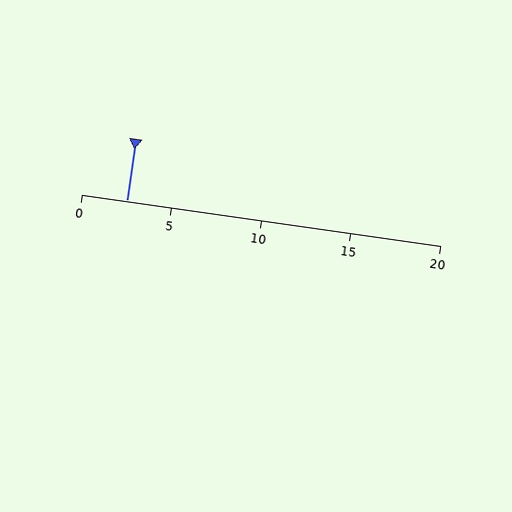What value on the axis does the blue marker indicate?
The marker indicates approximately 2.5.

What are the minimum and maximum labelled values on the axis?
The axis runs from 0 to 20.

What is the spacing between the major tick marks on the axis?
The major ticks are spaced 5 apart.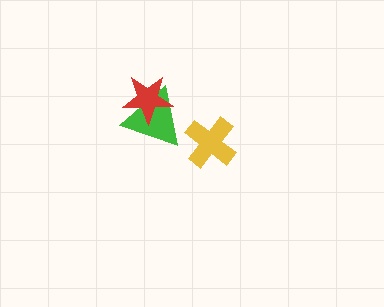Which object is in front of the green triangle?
The red star is in front of the green triangle.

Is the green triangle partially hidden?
Yes, it is partially covered by another shape.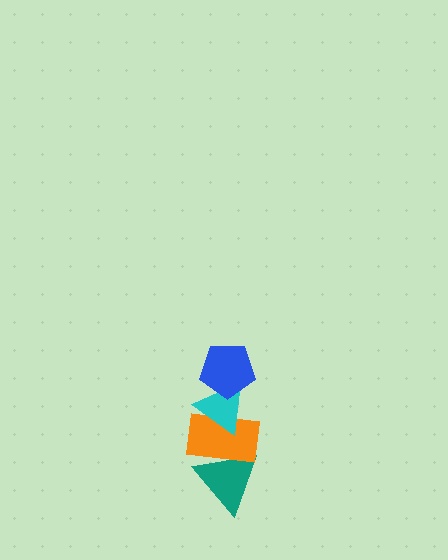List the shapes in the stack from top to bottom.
From top to bottom: the blue pentagon, the cyan triangle, the orange rectangle, the teal triangle.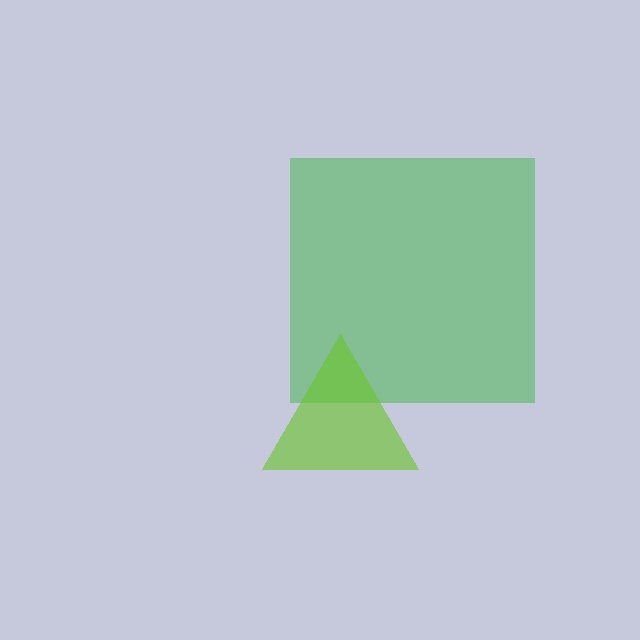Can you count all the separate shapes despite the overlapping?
Yes, there are 2 separate shapes.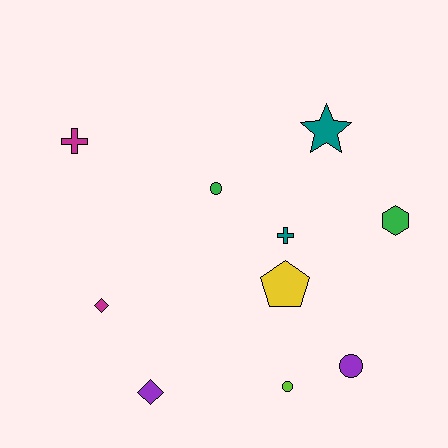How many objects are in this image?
There are 10 objects.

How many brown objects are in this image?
There are no brown objects.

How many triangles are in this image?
There are no triangles.